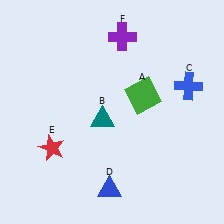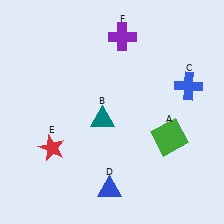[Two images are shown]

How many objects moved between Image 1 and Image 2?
1 object moved between the two images.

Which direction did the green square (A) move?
The green square (A) moved down.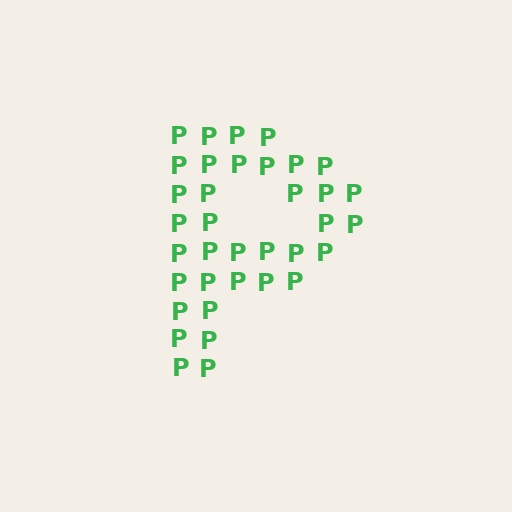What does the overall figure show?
The overall figure shows the letter P.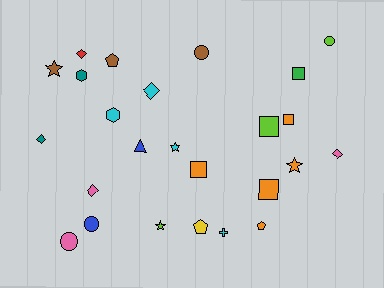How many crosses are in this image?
There is 1 cross.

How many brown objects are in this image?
There are 3 brown objects.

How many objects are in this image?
There are 25 objects.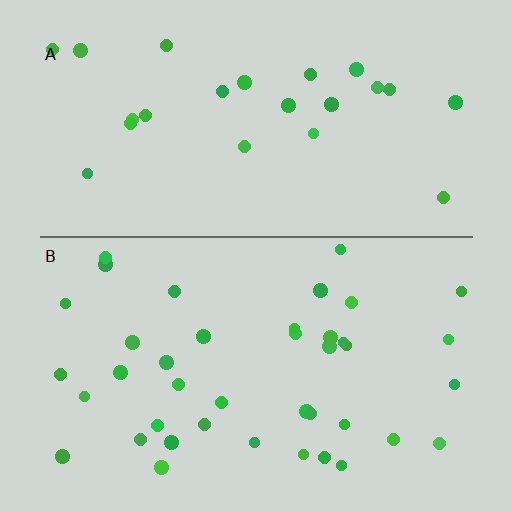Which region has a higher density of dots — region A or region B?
B (the bottom).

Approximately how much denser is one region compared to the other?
Approximately 1.7× — region B over region A.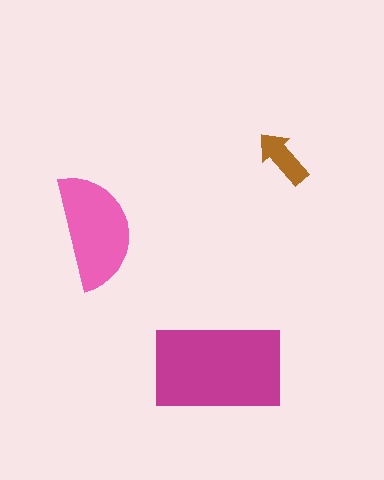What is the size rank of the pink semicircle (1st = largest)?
2nd.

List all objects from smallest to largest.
The brown arrow, the pink semicircle, the magenta rectangle.